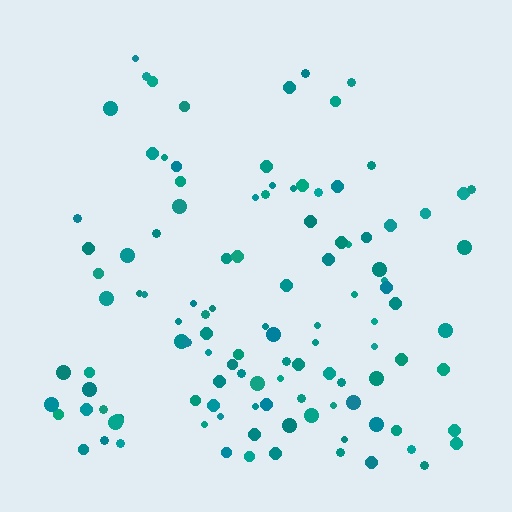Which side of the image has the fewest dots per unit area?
The top.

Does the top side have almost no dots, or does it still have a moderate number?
Still a moderate number, just noticeably fewer than the bottom.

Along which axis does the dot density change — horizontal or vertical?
Vertical.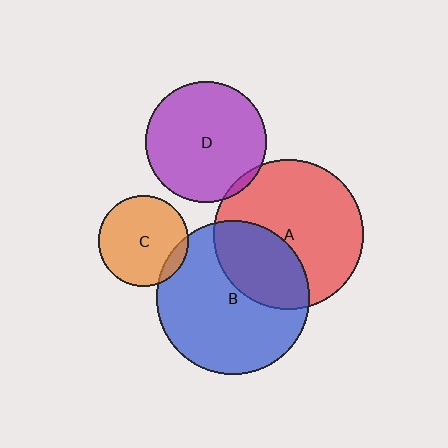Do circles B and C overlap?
Yes.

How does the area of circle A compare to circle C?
Approximately 2.8 times.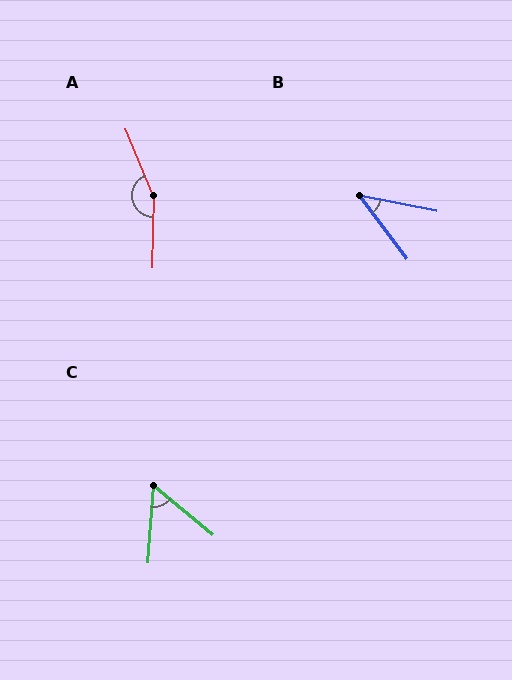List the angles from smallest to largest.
B (42°), C (55°), A (157°).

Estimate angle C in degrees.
Approximately 55 degrees.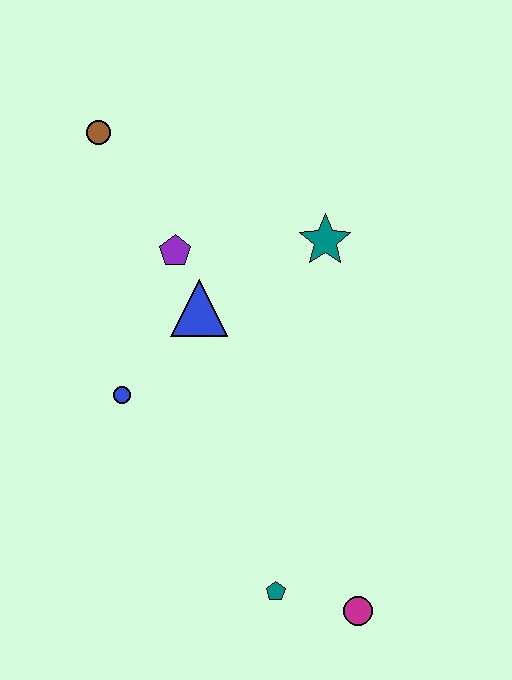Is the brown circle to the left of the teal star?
Yes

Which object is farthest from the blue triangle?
The magenta circle is farthest from the blue triangle.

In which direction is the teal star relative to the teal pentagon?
The teal star is above the teal pentagon.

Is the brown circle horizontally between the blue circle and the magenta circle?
No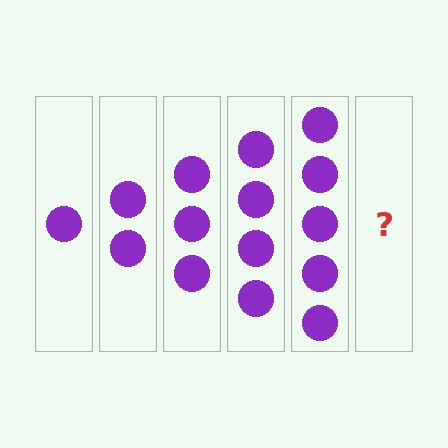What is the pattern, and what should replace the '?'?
The pattern is that each step adds one more circle. The '?' should be 6 circles.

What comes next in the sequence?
The next element should be 6 circles.